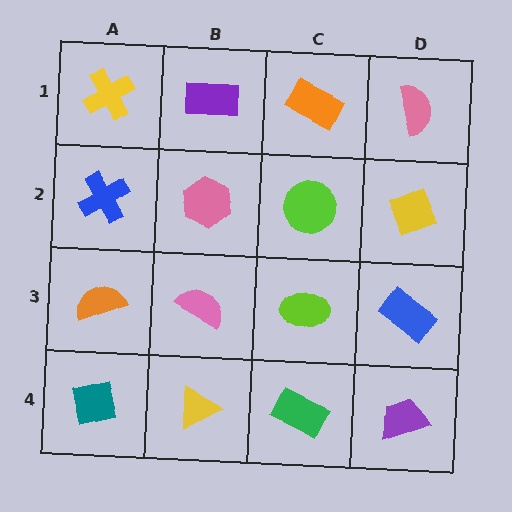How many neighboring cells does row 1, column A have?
2.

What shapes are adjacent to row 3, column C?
A lime circle (row 2, column C), a green rectangle (row 4, column C), a pink semicircle (row 3, column B), a blue rectangle (row 3, column D).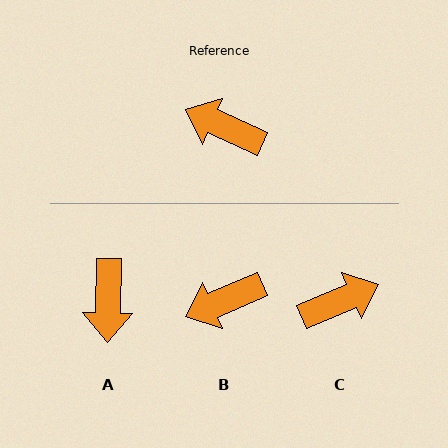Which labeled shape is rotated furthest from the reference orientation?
C, about 133 degrees away.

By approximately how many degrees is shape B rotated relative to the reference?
Approximately 47 degrees counter-clockwise.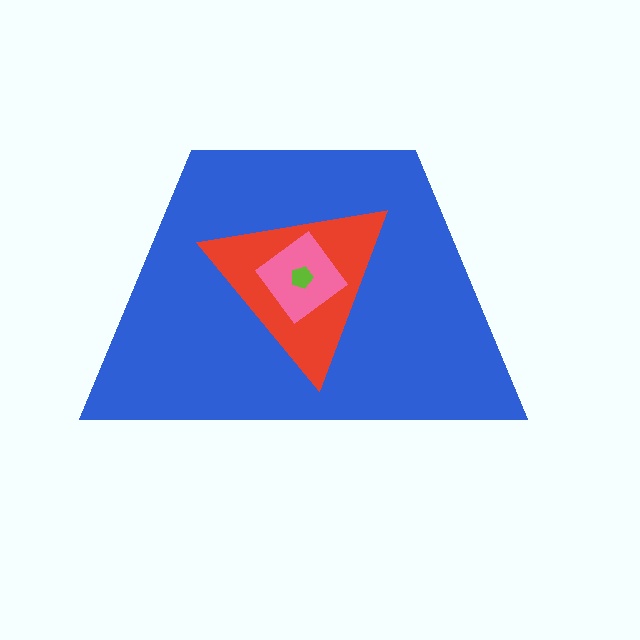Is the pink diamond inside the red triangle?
Yes.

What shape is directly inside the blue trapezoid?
The red triangle.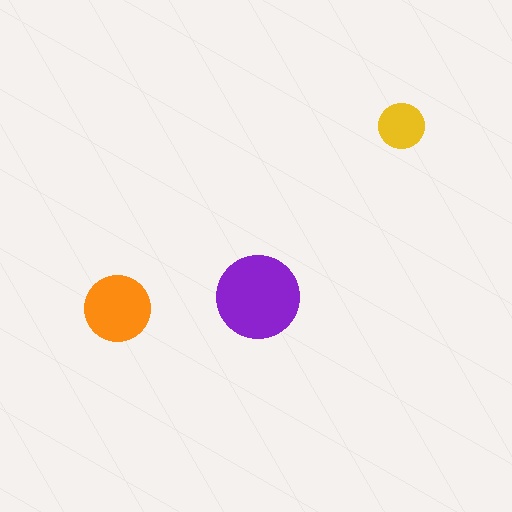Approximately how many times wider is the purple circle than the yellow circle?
About 2 times wider.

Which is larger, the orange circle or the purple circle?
The purple one.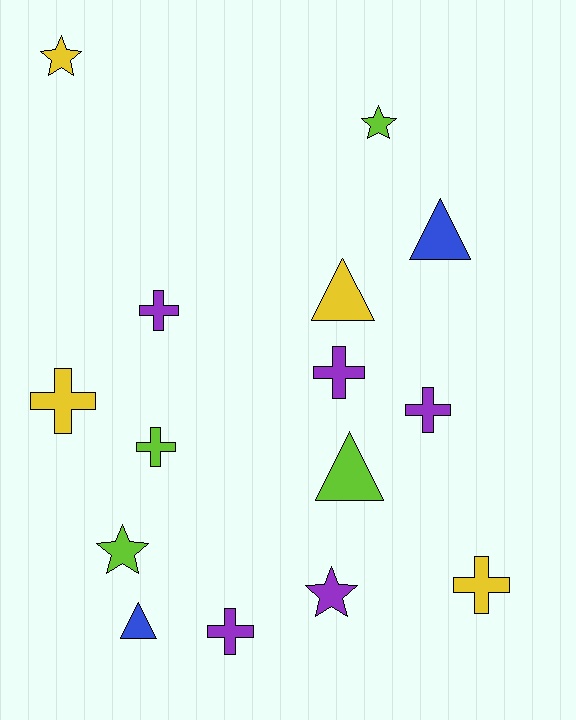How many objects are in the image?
There are 15 objects.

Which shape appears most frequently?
Cross, with 7 objects.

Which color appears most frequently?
Purple, with 5 objects.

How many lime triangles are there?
There is 1 lime triangle.